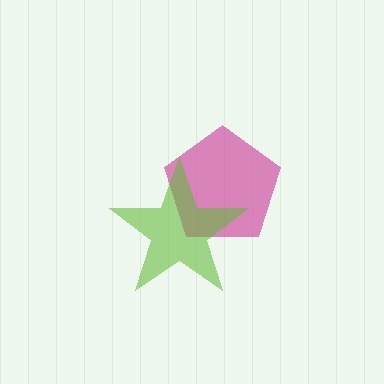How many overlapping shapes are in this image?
There are 2 overlapping shapes in the image.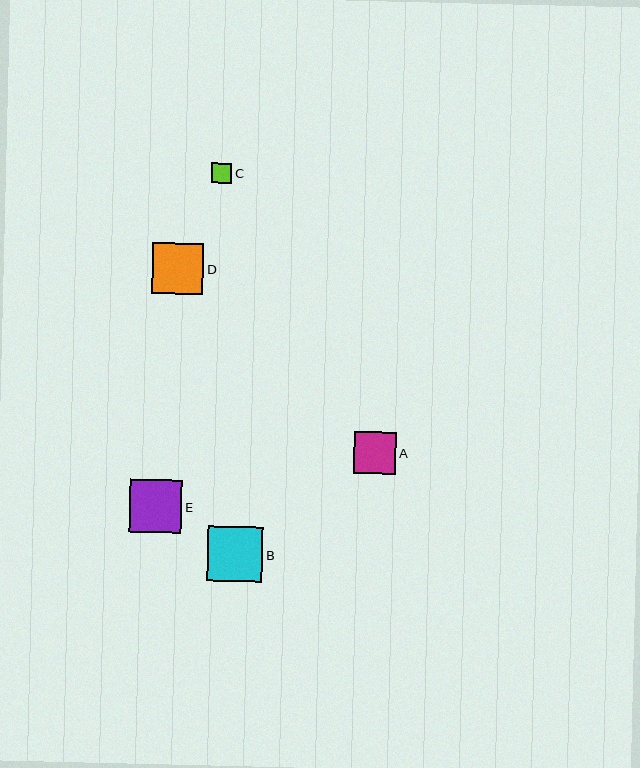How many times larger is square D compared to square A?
Square D is approximately 1.2 times the size of square A.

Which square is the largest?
Square B is the largest with a size of approximately 56 pixels.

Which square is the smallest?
Square C is the smallest with a size of approximately 20 pixels.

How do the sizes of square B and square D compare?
Square B and square D are approximately the same size.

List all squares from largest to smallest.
From largest to smallest: B, E, D, A, C.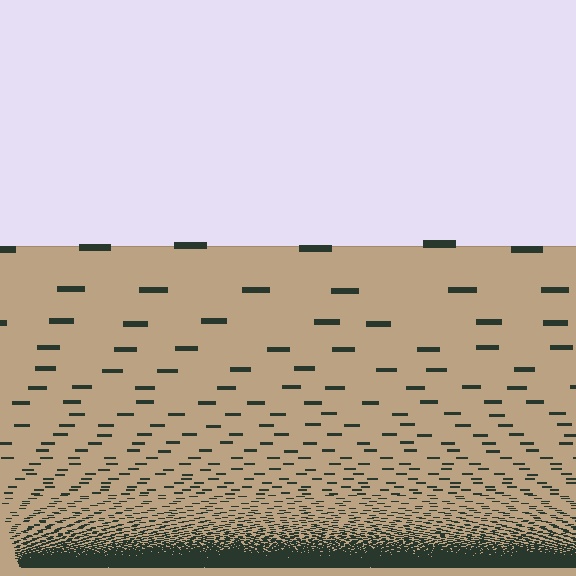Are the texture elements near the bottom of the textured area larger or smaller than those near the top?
Smaller. The gradient is inverted — elements near the bottom are smaller and denser.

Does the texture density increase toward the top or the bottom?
Density increases toward the bottom.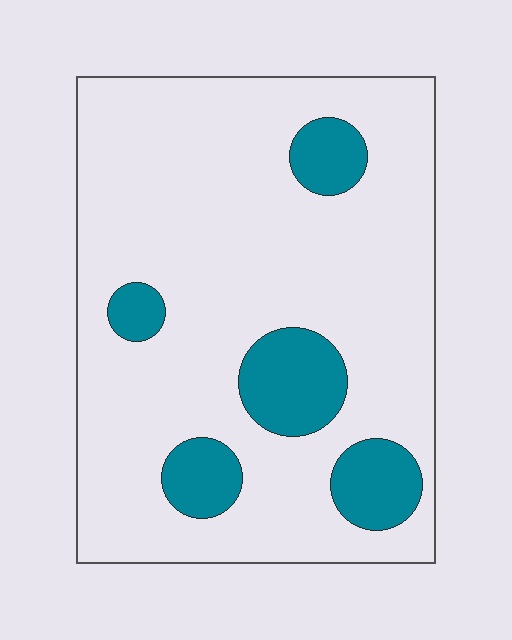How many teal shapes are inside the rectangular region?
5.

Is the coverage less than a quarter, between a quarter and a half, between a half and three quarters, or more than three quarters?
Less than a quarter.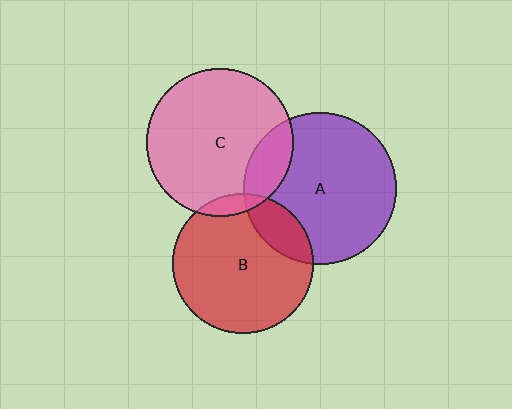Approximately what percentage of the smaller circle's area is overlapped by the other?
Approximately 15%.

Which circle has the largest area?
Circle A (purple).